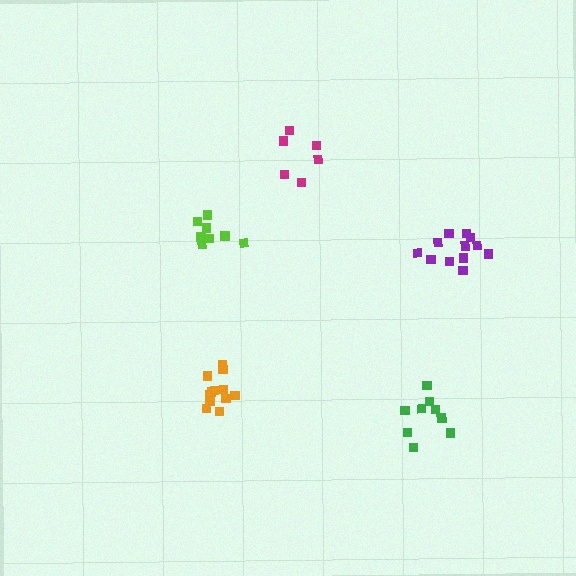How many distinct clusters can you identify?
There are 5 distinct clusters.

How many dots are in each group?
Group 1: 8 dots, Group 2: 12 dots, Group 3: 12 dots, Group 4: 9 dots, Group 5: 6 dots (47 total).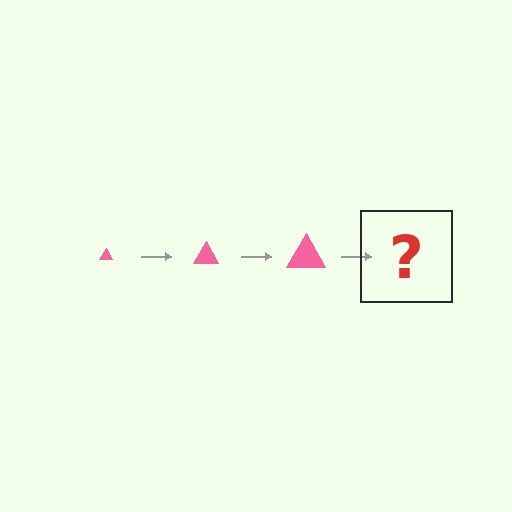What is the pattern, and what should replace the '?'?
The pattern is that the triangle gets progressively larger each step. The '?' should be a pink triangle, larger than the previous one.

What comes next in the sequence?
The next element should be a pink triangle, larger than the previous one.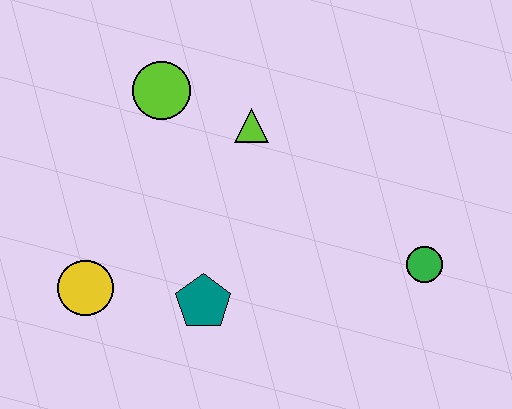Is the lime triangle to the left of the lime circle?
No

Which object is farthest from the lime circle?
The green circle is farthest from the lime circle.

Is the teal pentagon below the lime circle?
Yes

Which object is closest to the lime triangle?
The lime circle is closest to the lime triangle.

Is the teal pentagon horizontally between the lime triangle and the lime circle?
Yes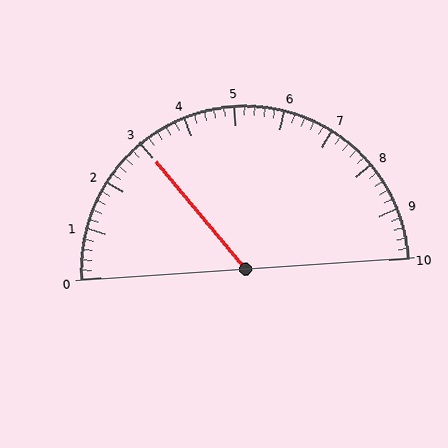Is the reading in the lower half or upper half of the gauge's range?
The reading is in the lower half of the range (0 to 10).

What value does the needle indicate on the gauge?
The needle indicates approximately 3.0.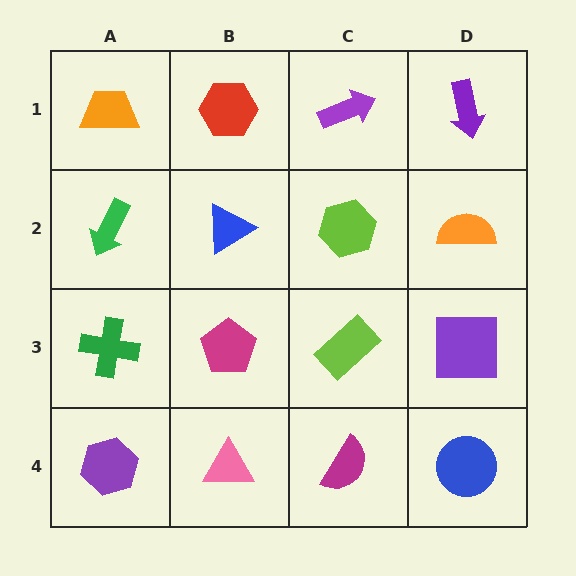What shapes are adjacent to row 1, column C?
A lime hexagon (row 2, column C), a red hexagon (row 1, column B), a purple arrow (row 1, column D).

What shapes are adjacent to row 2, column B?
A red hexagon (row 1, column B), a magenta pentagon (row 3, column B), a green arrow (row 2, column A), a lime hexagon (row 2, column C).